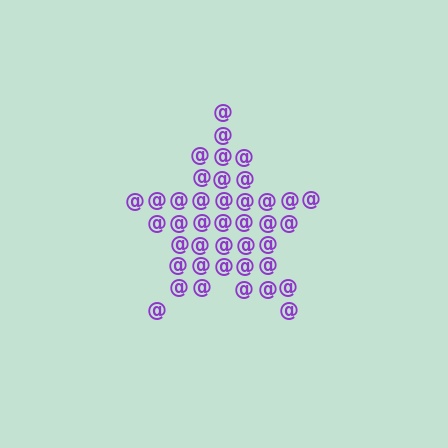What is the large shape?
The large shape is a star.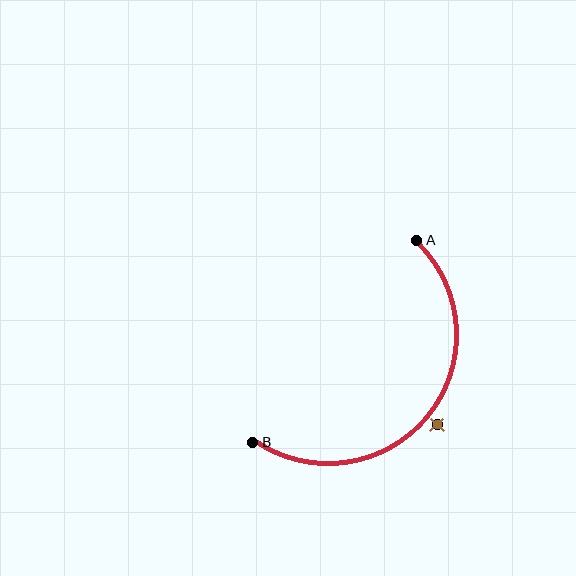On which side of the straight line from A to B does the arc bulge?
The arc bulges below and to the right of the straight line connecting A and B.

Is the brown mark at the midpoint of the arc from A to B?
No — the brown mark does not lie on the arc at all. It sits slightly outside the curve.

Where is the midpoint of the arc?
The arc midpoint is the point on the curve farthest from the straight line joining A and B. It sits below and to the right of that line.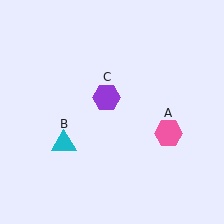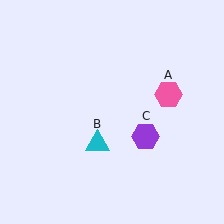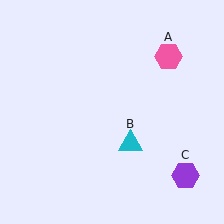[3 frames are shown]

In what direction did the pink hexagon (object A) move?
The pink hexagon (object A) moved up.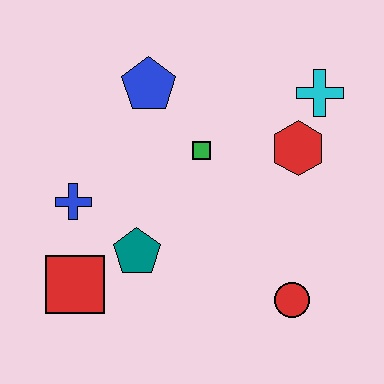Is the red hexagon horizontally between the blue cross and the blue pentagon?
No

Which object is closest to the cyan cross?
The red hexagon is closest to the cyan cross.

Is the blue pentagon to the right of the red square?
Yes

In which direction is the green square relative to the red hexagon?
The green square is to the left of the red hexagon.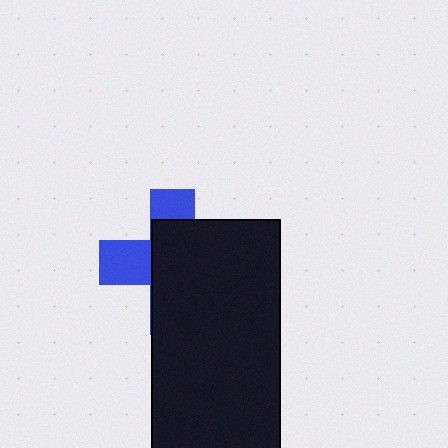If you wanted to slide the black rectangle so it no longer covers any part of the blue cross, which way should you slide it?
Slide it right — that is the most direct way to separate the two shapes.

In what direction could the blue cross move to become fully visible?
The blue cross could move left. That would shift it out from behind the black rectangle entirely.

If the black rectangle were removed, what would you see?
You would see the complete blue cross.